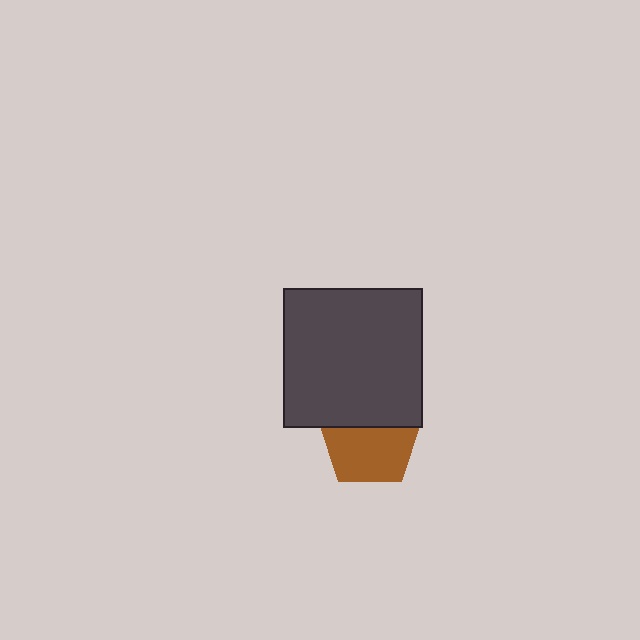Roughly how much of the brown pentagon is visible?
About half of it is visible (roughly 62%).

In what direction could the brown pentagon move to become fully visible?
The brown pentagon could move down. That would shift it out from behind the dark gray square entirely.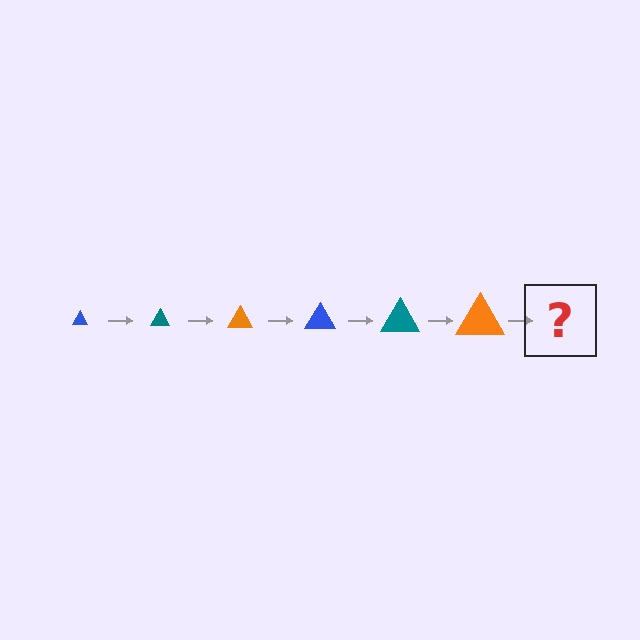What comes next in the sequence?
The next element should be a blue triangle, larger than the previous one.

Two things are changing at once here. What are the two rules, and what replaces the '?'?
The two rules are that the triangle grows larger each step and the color cycles through blue, teal, and orange. The '?' should be a blue triangle, larger than the previous one.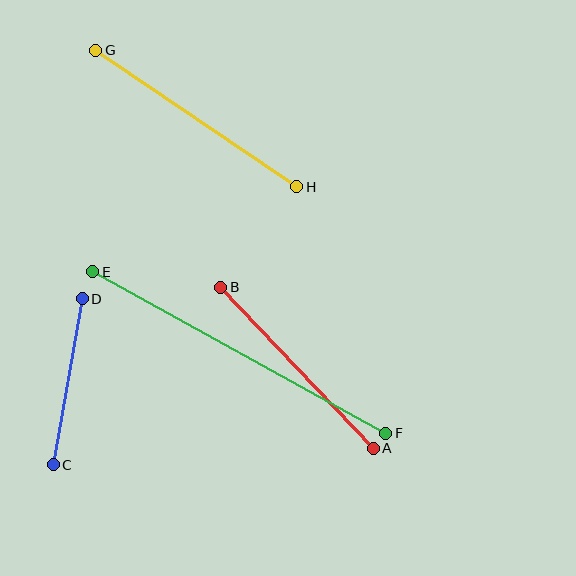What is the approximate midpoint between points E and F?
The midpoint is at approximately (239, 352) pixels.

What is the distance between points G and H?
The distance is approximately 243 pixels.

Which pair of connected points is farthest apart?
Points E and F are farthest apart.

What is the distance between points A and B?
The distance is approximately 222 pixels.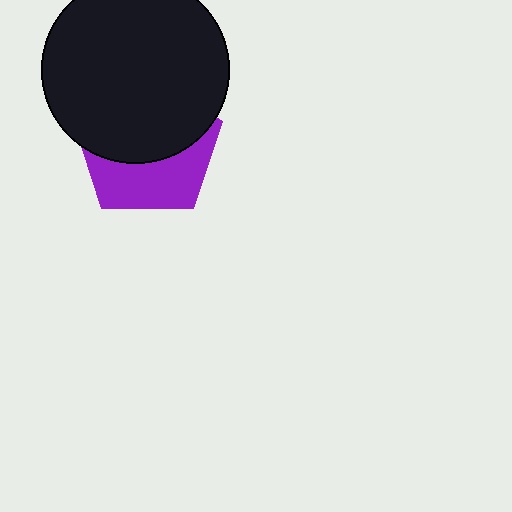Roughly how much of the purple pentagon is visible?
A small part of it is visible (roughly 42%).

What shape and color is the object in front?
The object in front is a black circle.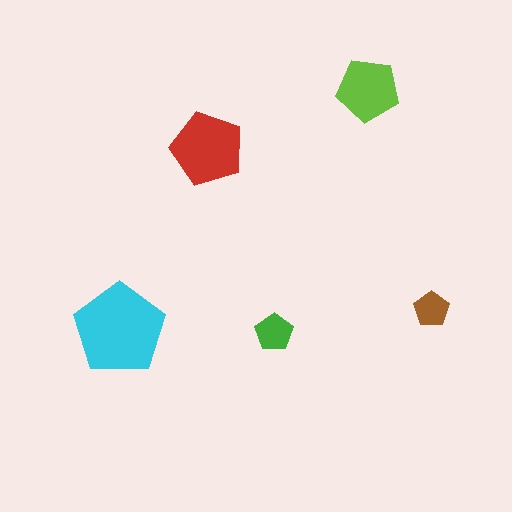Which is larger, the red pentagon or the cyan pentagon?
The cyan one.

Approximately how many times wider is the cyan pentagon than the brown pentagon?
About 2.5 times wider.